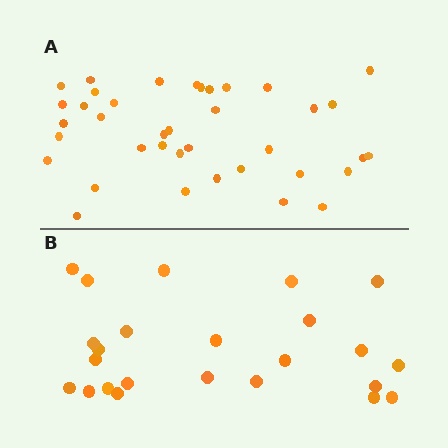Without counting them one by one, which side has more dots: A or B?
Region A (the top region) has more dots.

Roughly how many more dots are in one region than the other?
Region A has approximately 15 more dots than region B.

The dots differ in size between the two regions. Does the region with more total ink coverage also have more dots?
No. Region B has more total ink coverage because its dots are larger, but region A actually contains more individual dots. Total area can be misleading — the number of items is what matters here.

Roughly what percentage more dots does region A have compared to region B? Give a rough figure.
About 60% more.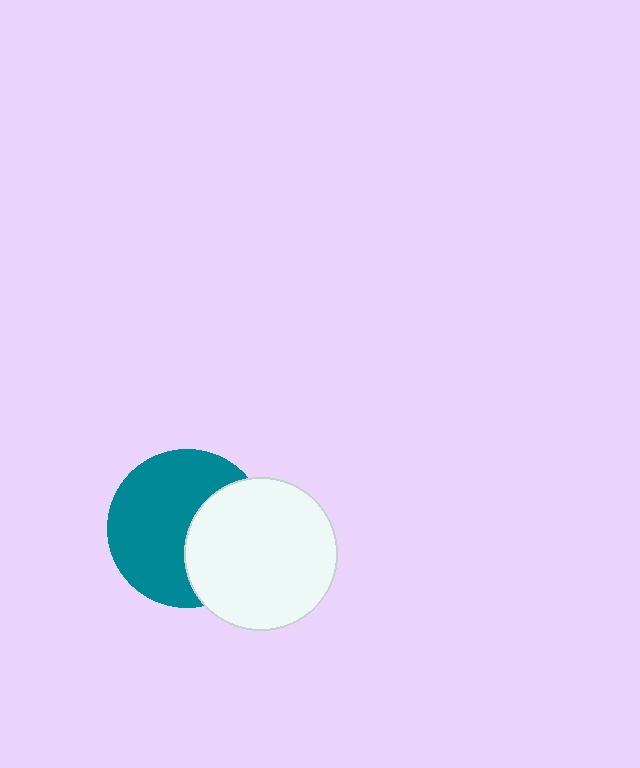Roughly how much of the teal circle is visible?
About half of it is visible (roughly 62%).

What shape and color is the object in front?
The object in front is a white circle.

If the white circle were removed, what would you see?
You would see the complete teal circle.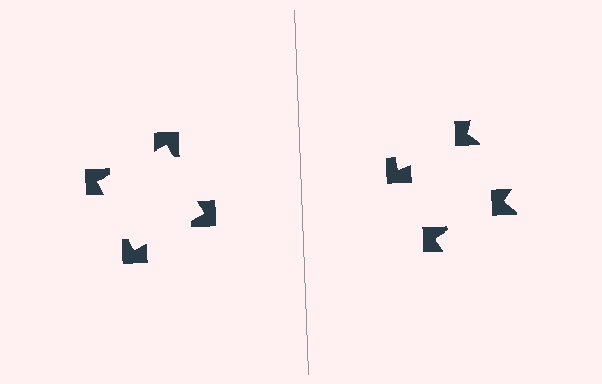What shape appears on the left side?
An illusory square.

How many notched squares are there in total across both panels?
8 — 4 on each side.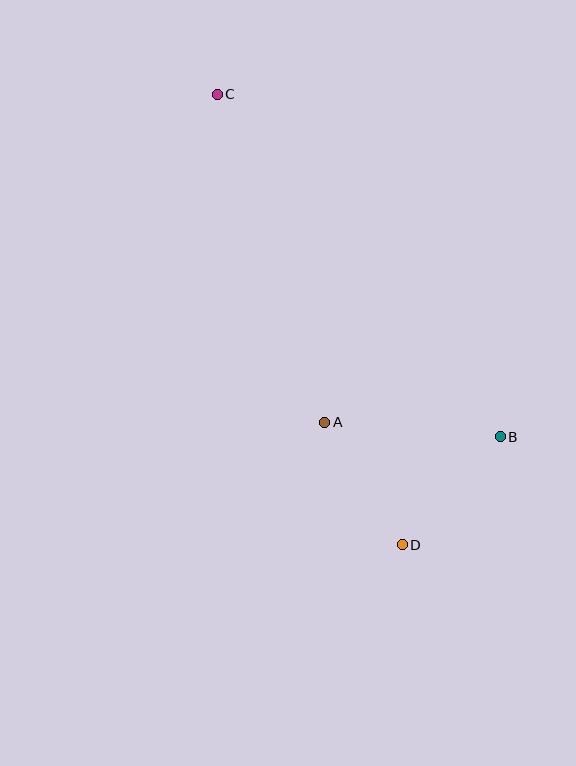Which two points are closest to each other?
Points A and D are closest to each other.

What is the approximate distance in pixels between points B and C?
The distance between B and C is approximately 444 pixels.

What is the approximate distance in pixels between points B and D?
The distance between B and D is approximately 146 pixels.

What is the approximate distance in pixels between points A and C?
The distance between A and C is approximately 345 pixels.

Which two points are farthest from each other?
Points C and D are farthest from each other.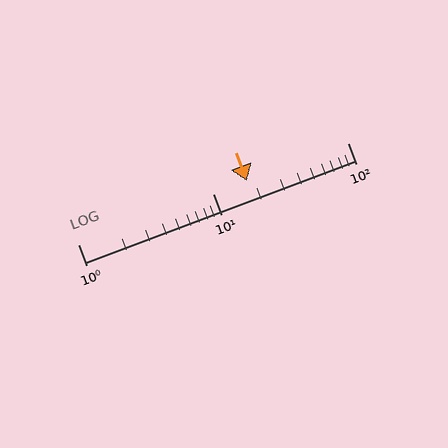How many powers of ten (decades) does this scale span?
The scale spans 2 decades, from 1 to 100.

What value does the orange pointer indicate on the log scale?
The pointer indicates approximately 18.